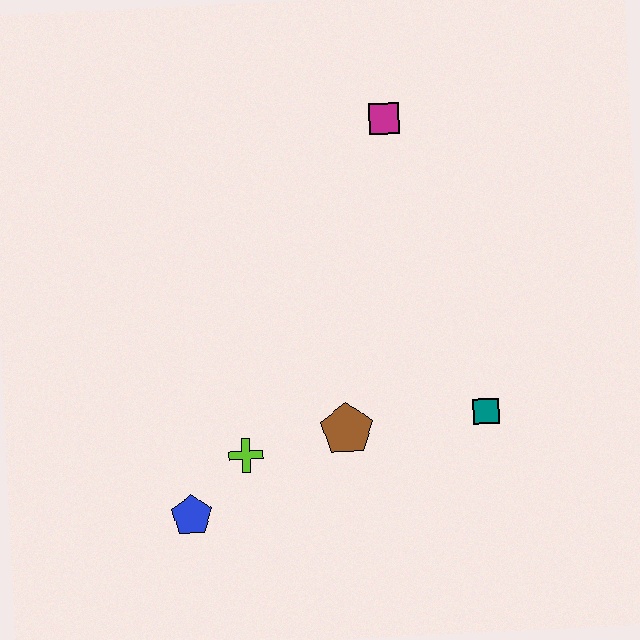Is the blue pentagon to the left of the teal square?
Yes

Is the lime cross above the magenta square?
No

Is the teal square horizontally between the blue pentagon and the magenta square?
No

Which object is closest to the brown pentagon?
The lime cross is closest to the brown pentagon.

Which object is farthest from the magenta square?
The blue pentagon is farthest from the magenta square.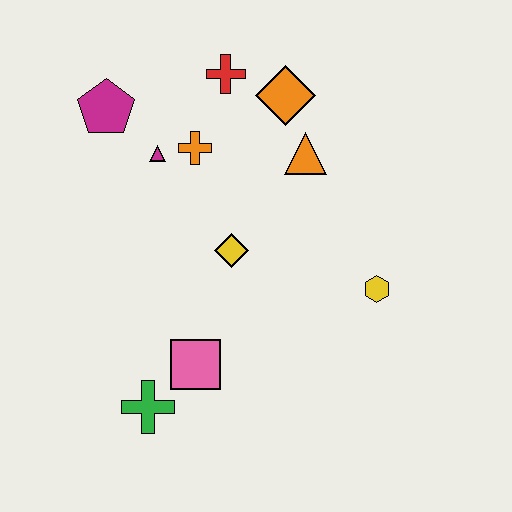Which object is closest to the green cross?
The pink square is closest to the green cross.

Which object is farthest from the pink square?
The red cross is farthest from the pink square.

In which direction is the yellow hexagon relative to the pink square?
The yellow hexagon is to the right of the pink square.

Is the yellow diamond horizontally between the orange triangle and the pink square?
Yes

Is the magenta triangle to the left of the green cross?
No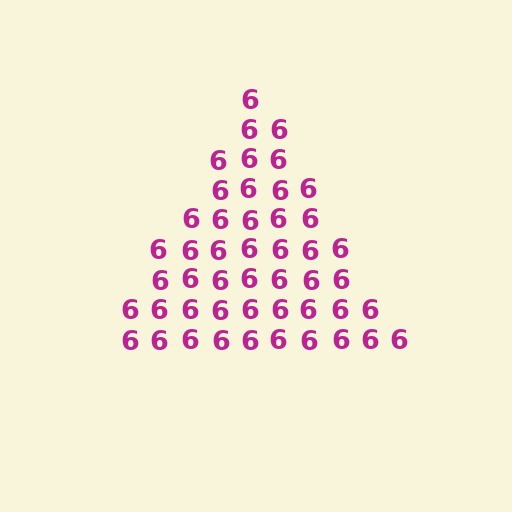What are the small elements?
The small elements are digit 6's.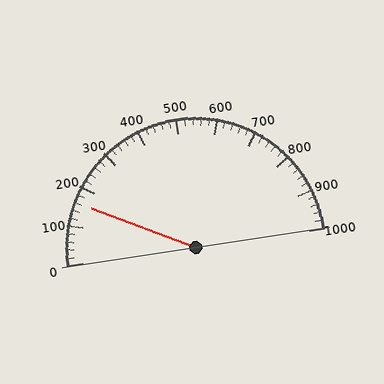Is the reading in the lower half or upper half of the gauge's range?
The reading is in the lower half of the range (0 to 1000).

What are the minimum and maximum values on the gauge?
The gauge ranges from 0 to 1000.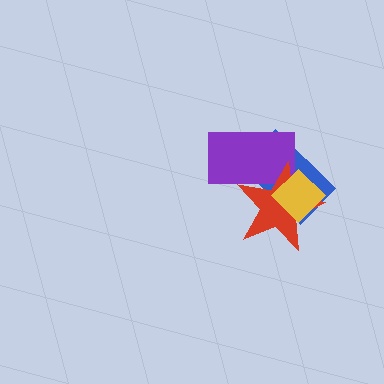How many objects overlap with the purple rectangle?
3 objects overlap with the purple rectangle.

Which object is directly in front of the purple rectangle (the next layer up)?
The red star is directly in front of the purple rectangle.